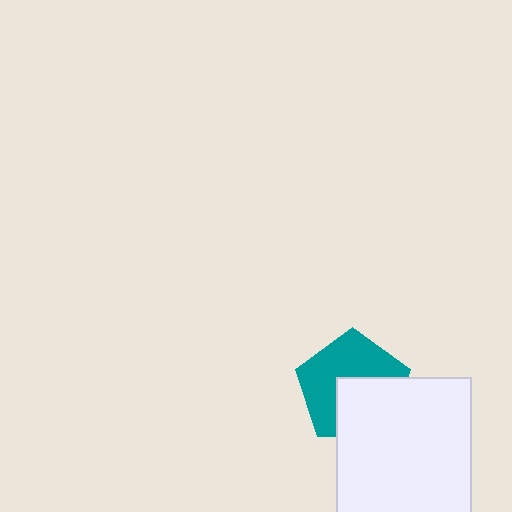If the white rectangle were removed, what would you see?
You would see the complete teal pentagon.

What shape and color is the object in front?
The object in front is a white rectangle.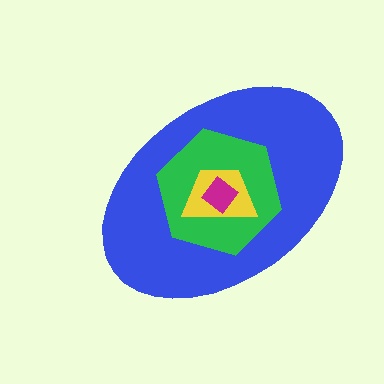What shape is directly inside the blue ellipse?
The green hexagon.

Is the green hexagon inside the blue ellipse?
Yes.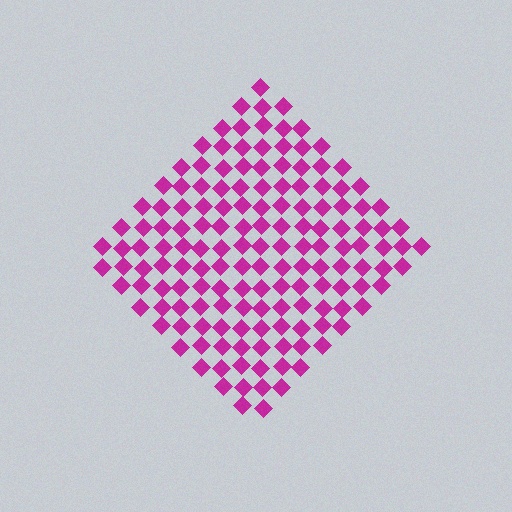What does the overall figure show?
The overall figure shows a diamond.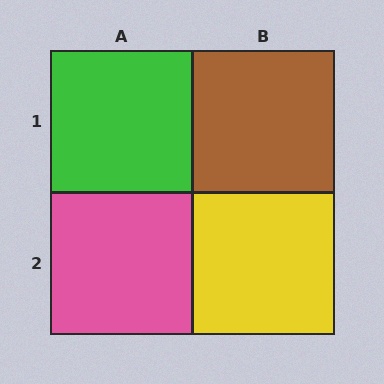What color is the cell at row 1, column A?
Green.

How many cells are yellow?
1 cell is yellow.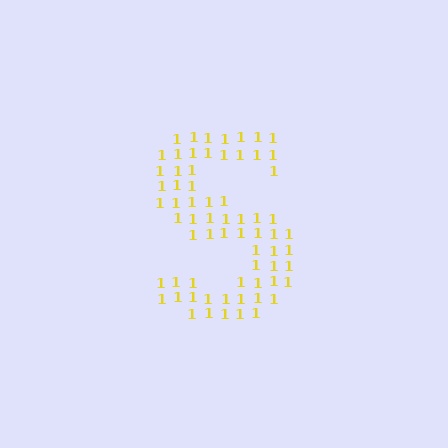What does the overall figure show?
The overall figure shows the letter S.